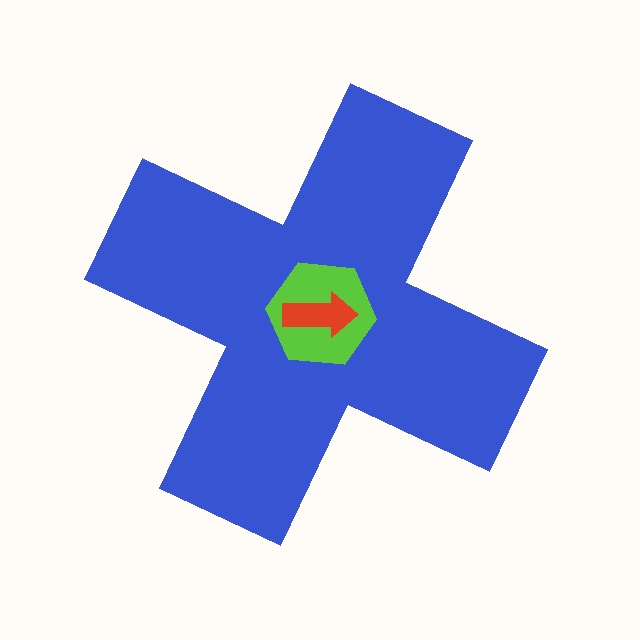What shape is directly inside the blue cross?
The lime hexagon.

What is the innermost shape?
The red arrow.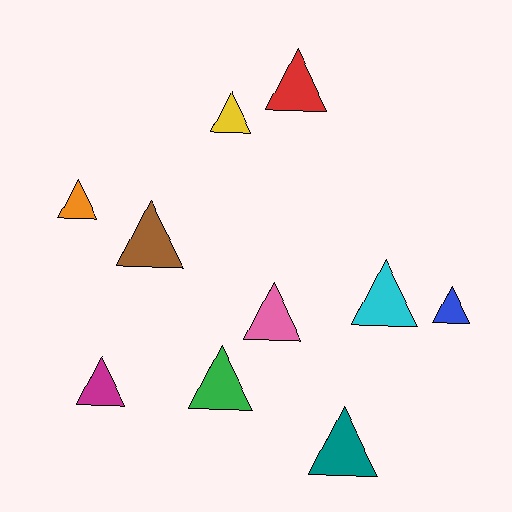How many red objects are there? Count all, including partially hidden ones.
There is 1 red object.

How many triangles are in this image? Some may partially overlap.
There are 10 triangles.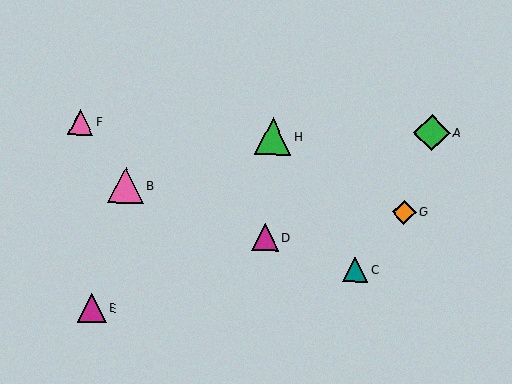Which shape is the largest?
The green triangle (labeled H) is the largest.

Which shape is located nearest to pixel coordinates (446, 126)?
The green diamond (labeled A) at (432, 133) is nearest to that location.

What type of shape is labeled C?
Shape C is a teal triangle.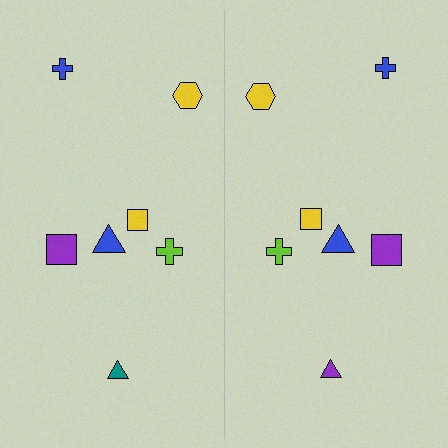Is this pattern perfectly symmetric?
No, the pattern is not perfectly symmetric. The purple triangle on the right side breaks the symmetry — its mirror counterpart is teal.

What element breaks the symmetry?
The purple triangle on the right side breaks the symmetry — its mirror counterpart is teal.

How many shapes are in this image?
There are 14 shapes in this image.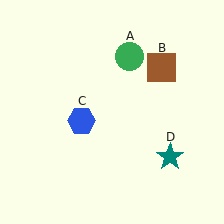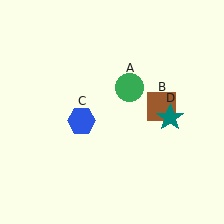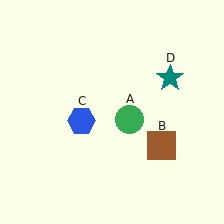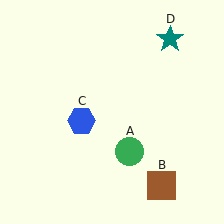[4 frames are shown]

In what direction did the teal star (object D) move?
The teal star (object D) moved up.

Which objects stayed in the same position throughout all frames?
Blue hexagon (object C) remained stationary.